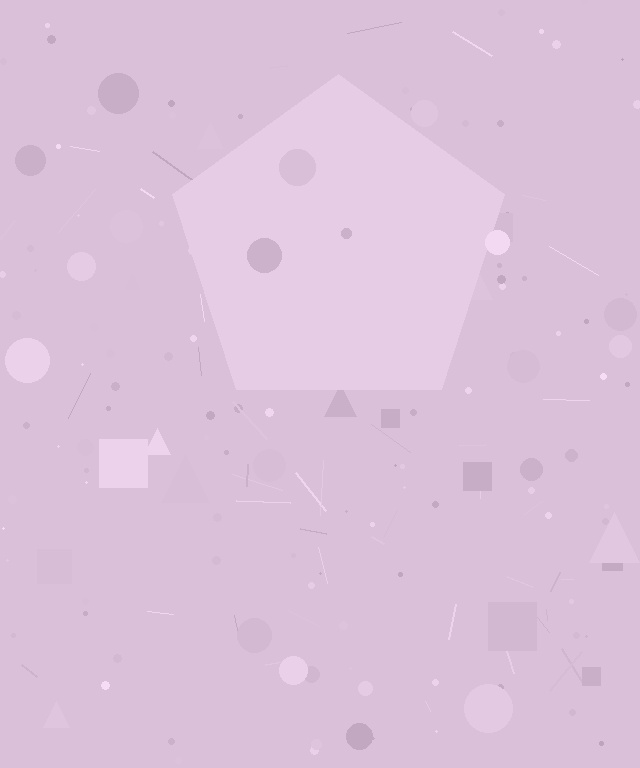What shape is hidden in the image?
A pentagon is hidden in the image.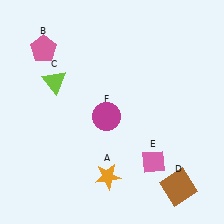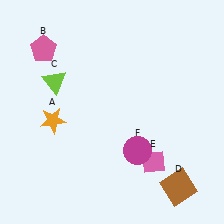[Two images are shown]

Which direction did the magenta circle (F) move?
The magenta circle (F) moved down.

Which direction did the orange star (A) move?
The orange star (A) moved up.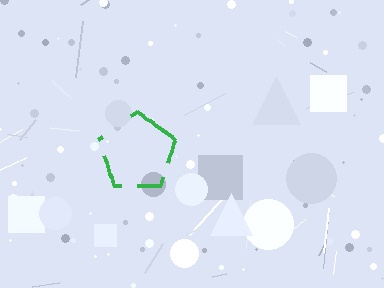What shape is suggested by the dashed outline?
The dashed outline suggests a pentagon.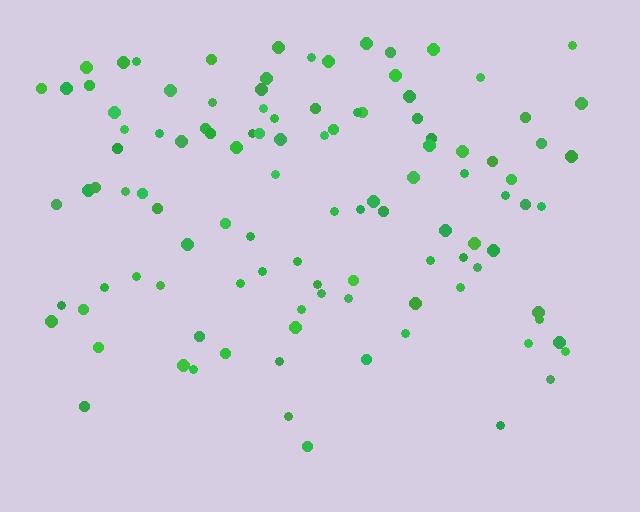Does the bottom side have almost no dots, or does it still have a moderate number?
Still a moderate number, just noticeably fewer than the top.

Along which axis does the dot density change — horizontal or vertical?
Vertical.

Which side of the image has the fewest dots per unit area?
The bottom.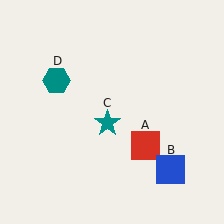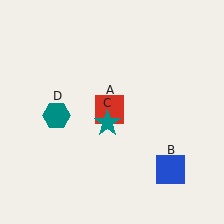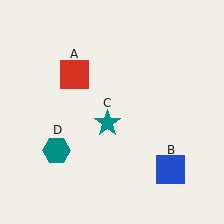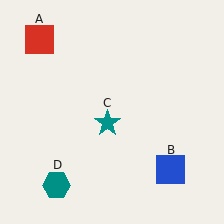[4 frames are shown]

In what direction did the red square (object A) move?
The red square (object A) moved up and to the left.